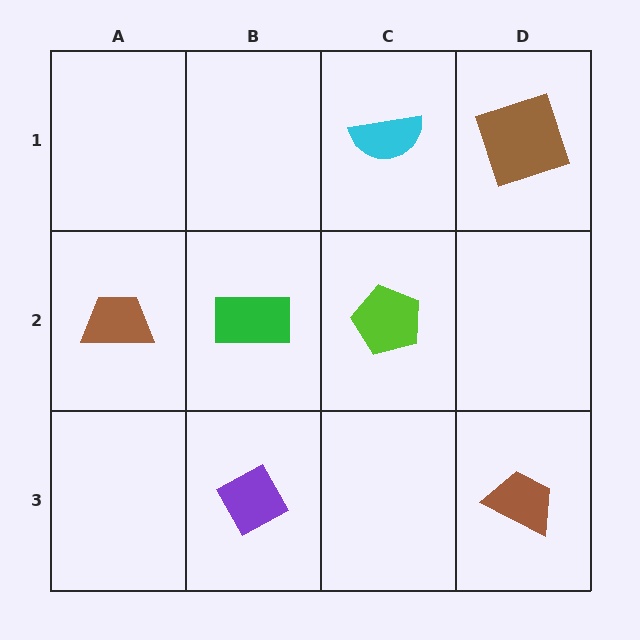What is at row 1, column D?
A brown square.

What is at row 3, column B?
A purple diamond.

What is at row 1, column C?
A cyan semicircle.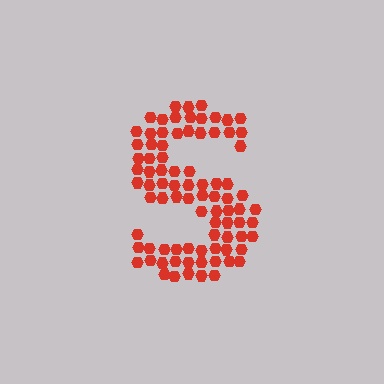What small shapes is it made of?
It is made of small hexagons.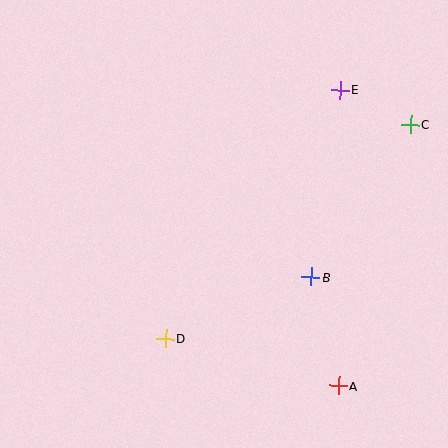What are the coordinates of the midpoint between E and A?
The midpoint between E and A is at (339, 238).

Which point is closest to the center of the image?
Point B at (311, 277) is closest to the center.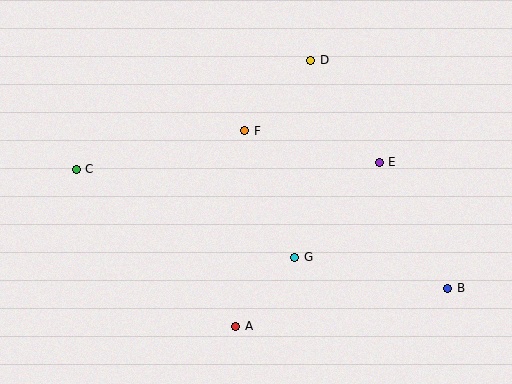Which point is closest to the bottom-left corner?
Point C is closest to the bottom-left corner.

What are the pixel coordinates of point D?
Point D is at (311, 60).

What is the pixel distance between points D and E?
The distance between D and E is 123 pixels.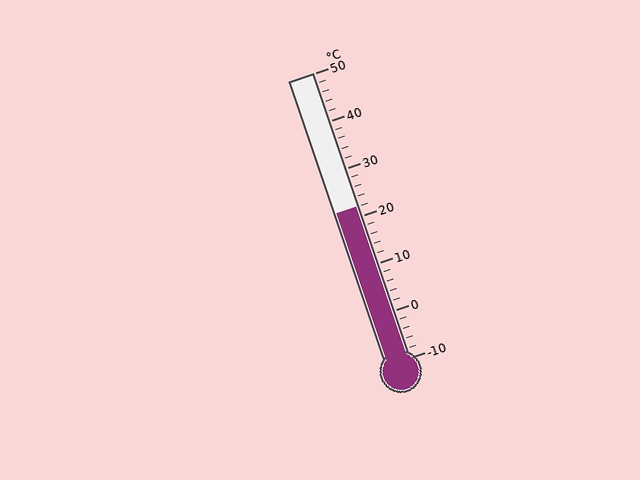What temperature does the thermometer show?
The thermometer shows approximately 22°C.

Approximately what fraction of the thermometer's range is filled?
The thermometer is filled to approximately 55% of its range.